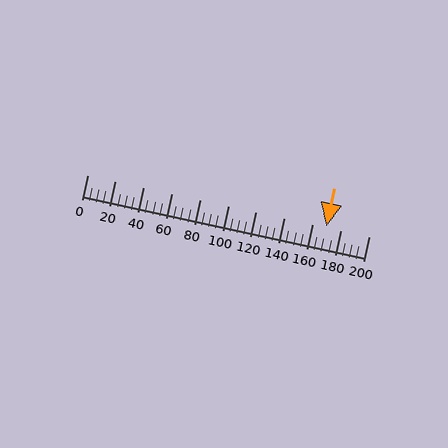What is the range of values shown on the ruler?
The ruler shows values from 0 to 200.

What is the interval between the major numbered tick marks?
The major tick marks are spaced 20 units apart.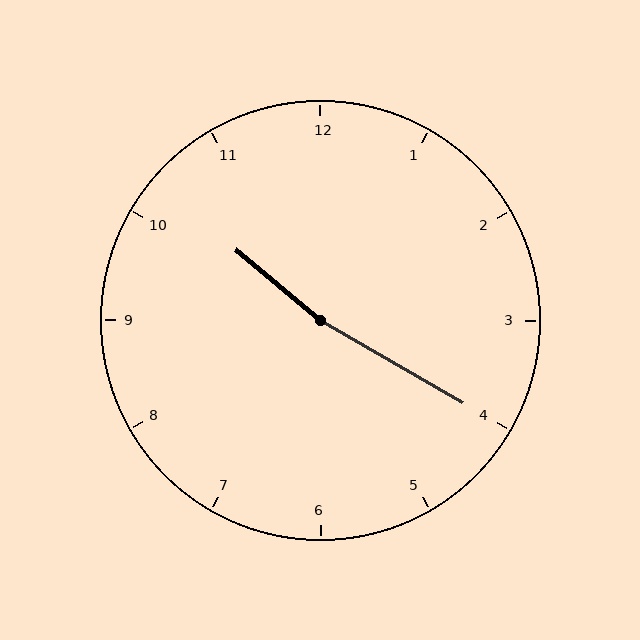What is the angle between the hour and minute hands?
Approximately 170 degrees.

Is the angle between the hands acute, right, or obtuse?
It is obtuse.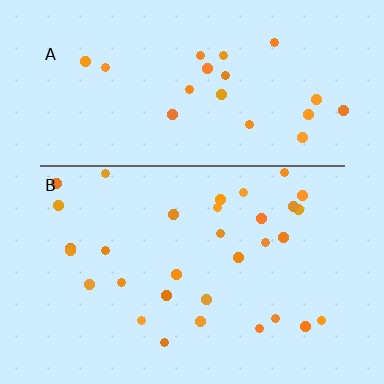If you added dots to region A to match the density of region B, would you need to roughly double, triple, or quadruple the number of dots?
Approximately double.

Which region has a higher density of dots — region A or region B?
B (the bottom).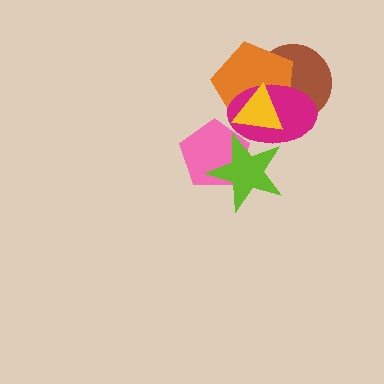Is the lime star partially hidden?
No, no other shape covers it.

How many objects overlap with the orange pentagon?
3 objects overlap with the orange pentagon.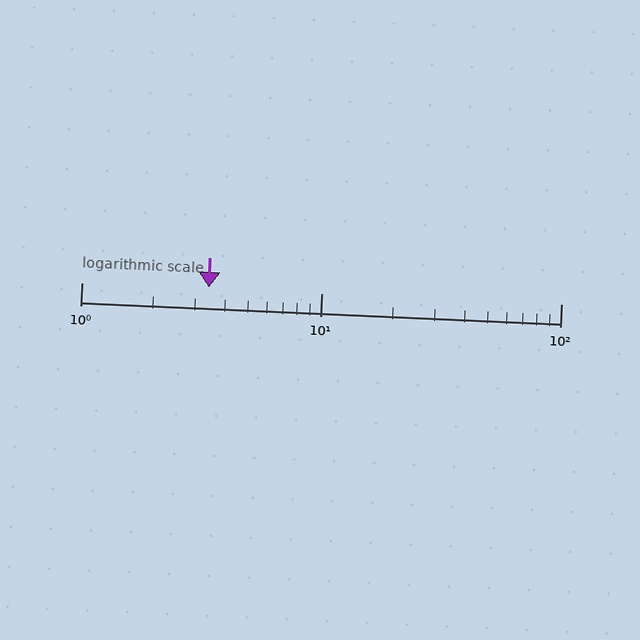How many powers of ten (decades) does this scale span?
The scale spans 2 decades, from 1 to 100.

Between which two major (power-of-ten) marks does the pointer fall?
The pointer is between 1 and 10.